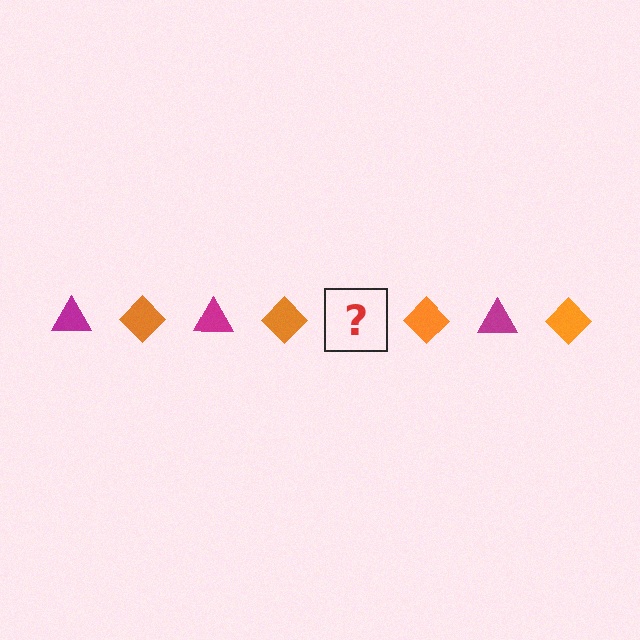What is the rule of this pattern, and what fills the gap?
The rule is that the pattern alternates between magenta triangle and orange diamond. The gap should be filled with a magenta triangle.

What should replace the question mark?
The question mark should be replaced with a magenta triangle.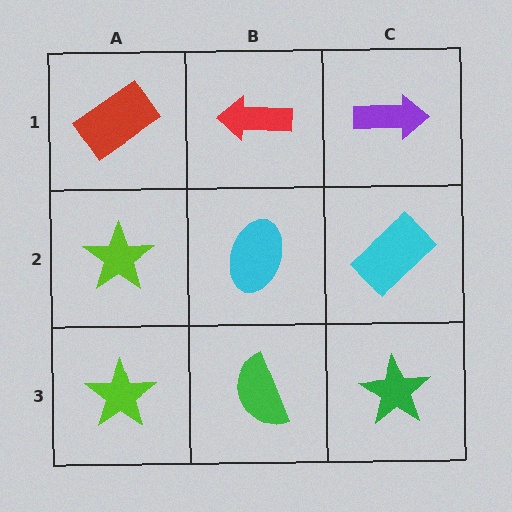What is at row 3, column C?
A green star.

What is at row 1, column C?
A purple arrow.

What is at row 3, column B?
A green semicircle.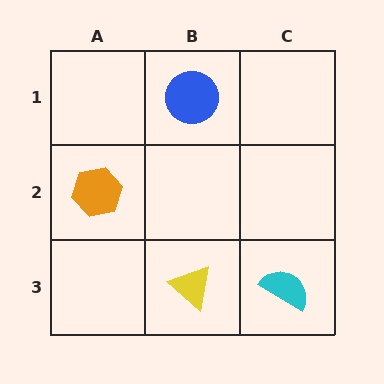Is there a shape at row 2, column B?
No, that cell is empty.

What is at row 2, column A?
An orange hexagon.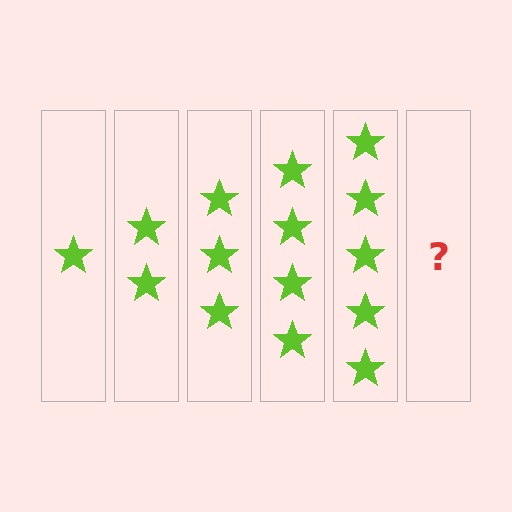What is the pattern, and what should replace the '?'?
The pattern is that each step adds one more star. The '?' should be 6 stars.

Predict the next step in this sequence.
The next step is 6 stars.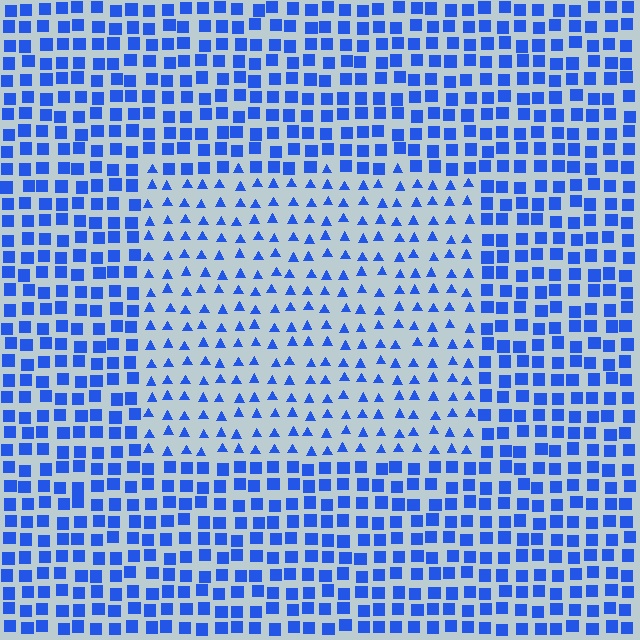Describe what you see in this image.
The image is filled with small blue elements arranged in a uniform grid. A rectangle-shaped region contains triangles, while the surrounding area contains squares. The boundary is defined purely by the change in element shape.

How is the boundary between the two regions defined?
The boundary is defined by a change in element shape: triangles inside vs. squares outside. All elements share the same color and spacing.